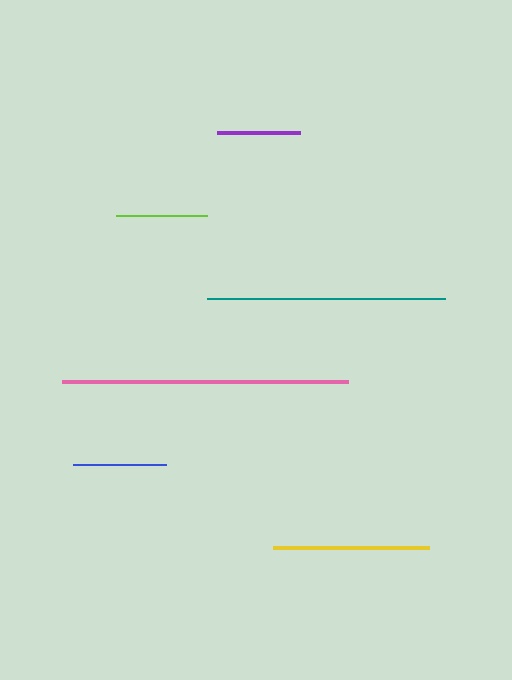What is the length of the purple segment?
The purple segment is approximately 83 pixels long.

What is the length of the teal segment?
The teal segment is approximately 238 pixels long.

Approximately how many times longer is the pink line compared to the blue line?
The pink line is approximately 3.1 times the length of the blue line.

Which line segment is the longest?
The pink line is the longest at approximately 286 pixels.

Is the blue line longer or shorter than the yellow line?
The yellow line is longer than the blue line.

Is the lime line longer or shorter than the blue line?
The blue line is longer than the lime line.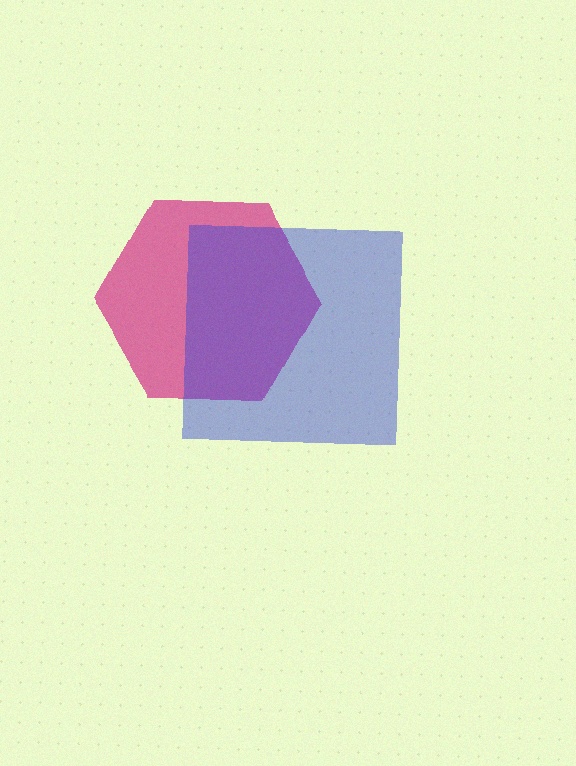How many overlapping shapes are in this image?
There are 2 overlapping shapes in the image.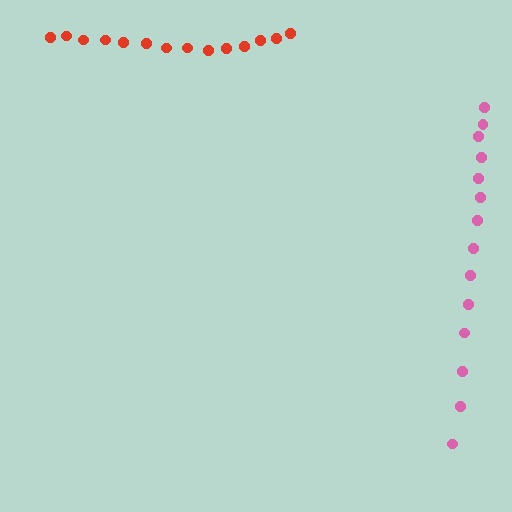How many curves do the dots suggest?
There are 2 distinct paths.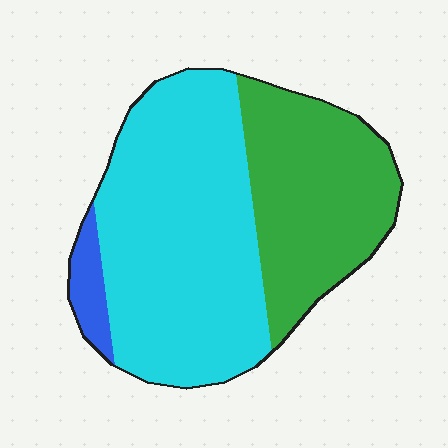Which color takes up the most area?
Cyan, at roughly 60%.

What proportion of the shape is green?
Green covers 36% of the shape.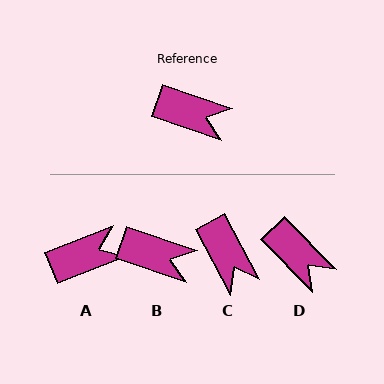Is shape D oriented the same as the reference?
No, it is off by about 27 degrees.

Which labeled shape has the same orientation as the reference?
B.